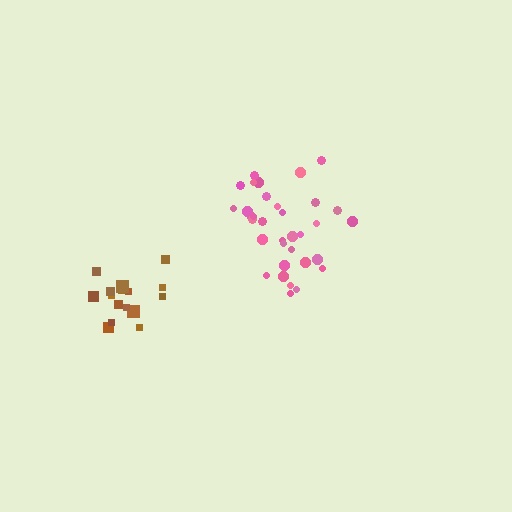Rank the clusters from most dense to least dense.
brown, pink.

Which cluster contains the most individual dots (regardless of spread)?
Pink (34).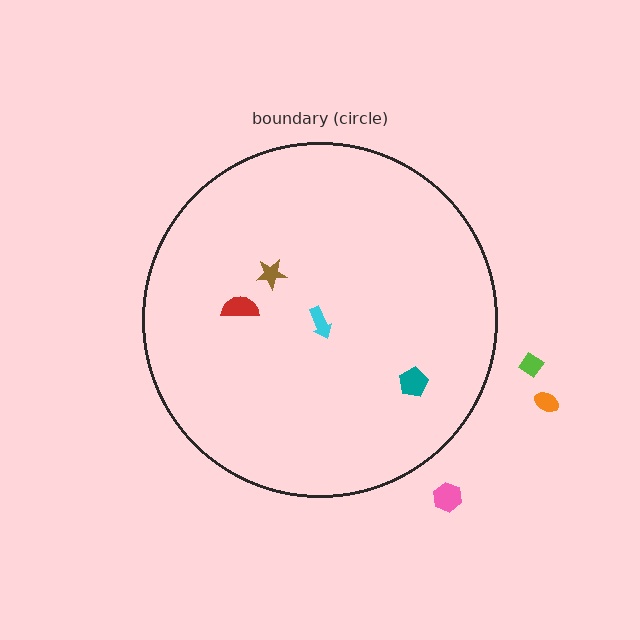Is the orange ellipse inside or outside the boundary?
Outside.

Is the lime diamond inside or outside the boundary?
Outside.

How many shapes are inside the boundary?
4 inside, 3 outside.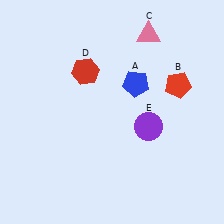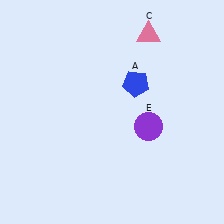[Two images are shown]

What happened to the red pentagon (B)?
The red pentagon (B) was removed in Image 2. It was in the top-right area of Image 1.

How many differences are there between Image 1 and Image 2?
There are 2 differences between the two images.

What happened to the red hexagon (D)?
The red hexagon (D) was removed in Image 2. It was in the top-left area of Image 1.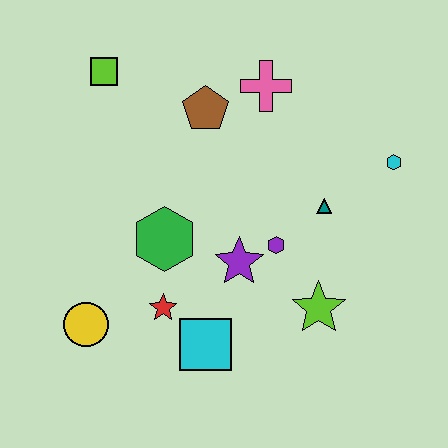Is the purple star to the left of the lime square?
No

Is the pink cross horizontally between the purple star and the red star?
No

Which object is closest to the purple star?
The purple hexagon is closest to the purple star.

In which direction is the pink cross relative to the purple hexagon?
The pink cross is above the purple hexagon.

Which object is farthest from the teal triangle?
The yellow circle is farthest from the teal triangle.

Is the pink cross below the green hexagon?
No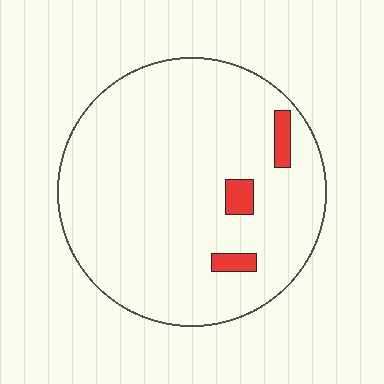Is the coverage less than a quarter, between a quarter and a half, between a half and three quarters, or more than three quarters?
Less than a quarter.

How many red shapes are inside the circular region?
3.